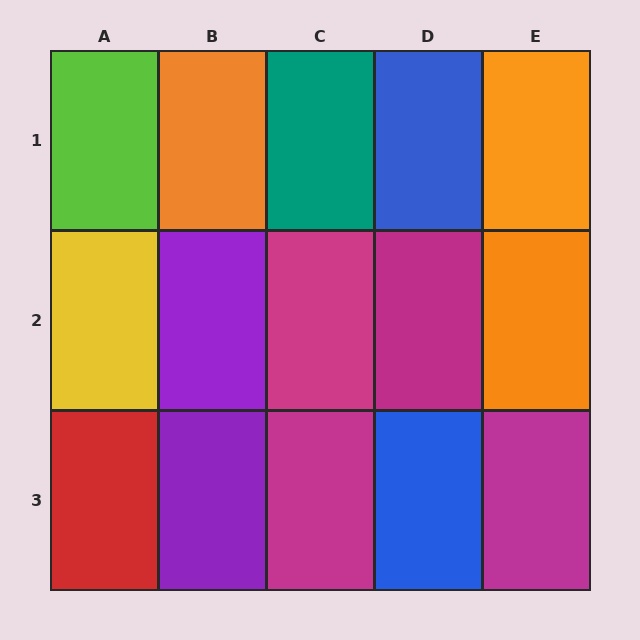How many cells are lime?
1 cell is lime.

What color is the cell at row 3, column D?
Blue.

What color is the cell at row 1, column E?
Orange.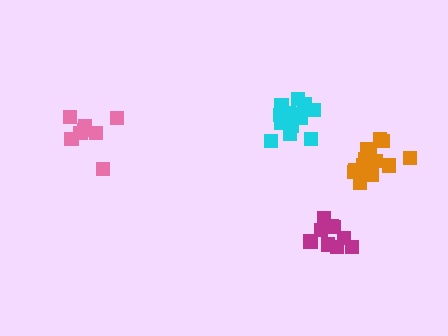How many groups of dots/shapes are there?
There are 4 groups.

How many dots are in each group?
Group 1: 8 dots, Group 2: 10 dots, Group 3: 13 dots, Group 4: 14 dots (45 total).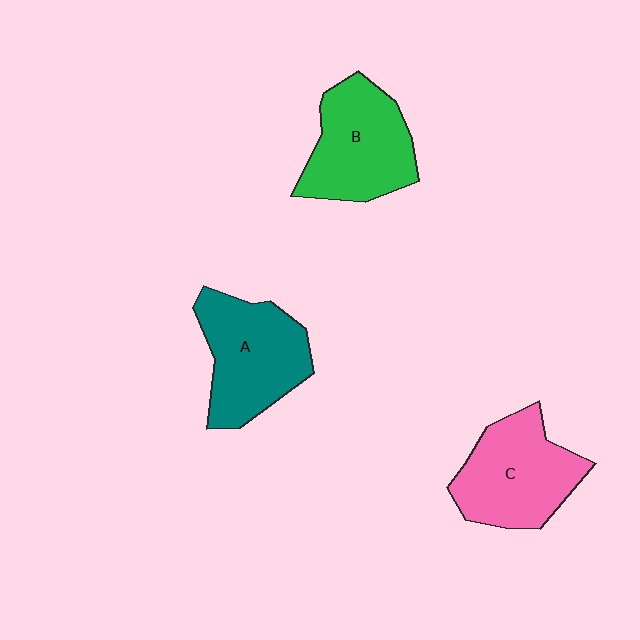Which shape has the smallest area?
Shape B (green).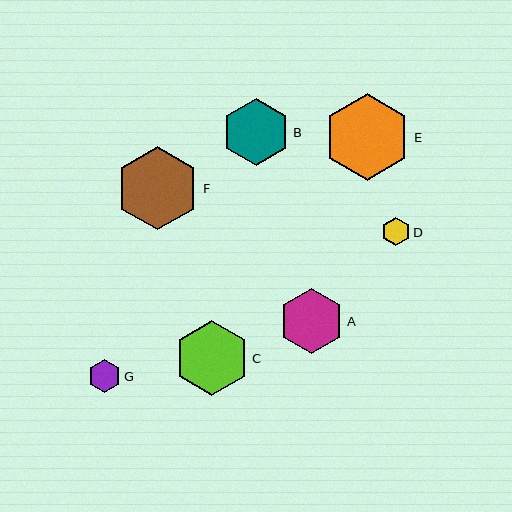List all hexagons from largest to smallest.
From largest to smallest: E, F, C, B, A, G, D.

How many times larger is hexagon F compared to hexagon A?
Hexagon F is approximately 1.3 times the size of hexagon A.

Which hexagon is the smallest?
Hexagon D is the smallest with a size of approximately 28 pixels.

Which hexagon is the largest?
Hexagon E is the largest with a size of approximately 87 pixels.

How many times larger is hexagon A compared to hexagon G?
Hexagon A is approximately 2.0 times the size of hexagon G.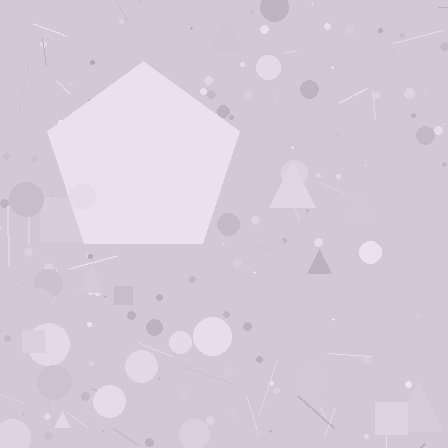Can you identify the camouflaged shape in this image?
The camouflaged shape is a pentagon.